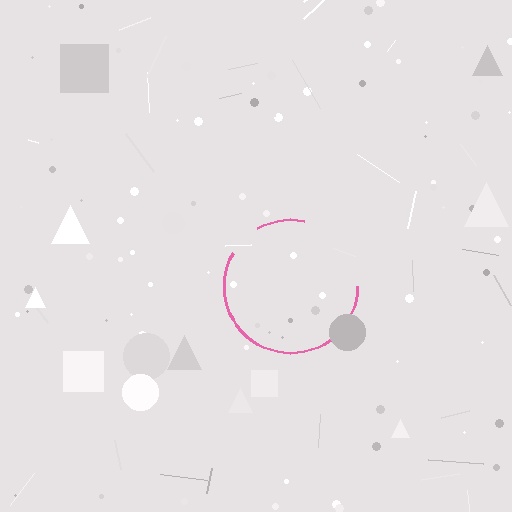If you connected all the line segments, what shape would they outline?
They would outline a circle.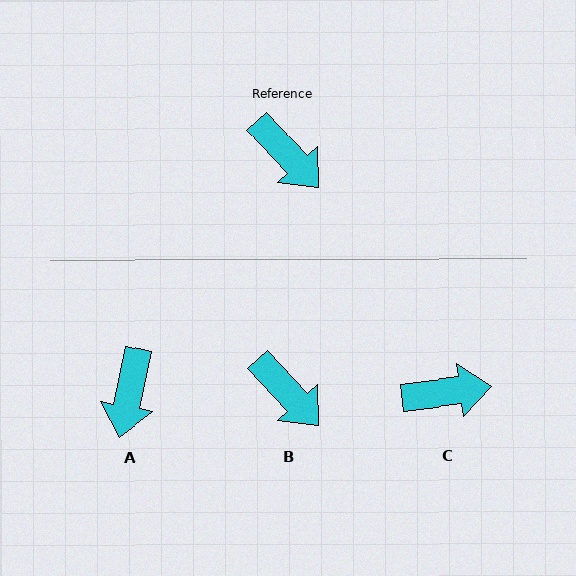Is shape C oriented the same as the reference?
No, it is off by about 55 degrees.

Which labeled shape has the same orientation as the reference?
B.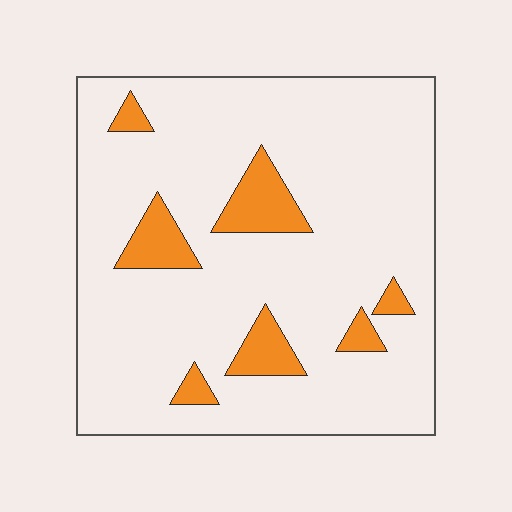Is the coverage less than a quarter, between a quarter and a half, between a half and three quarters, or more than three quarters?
Less than a quarter.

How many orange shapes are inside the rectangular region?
7.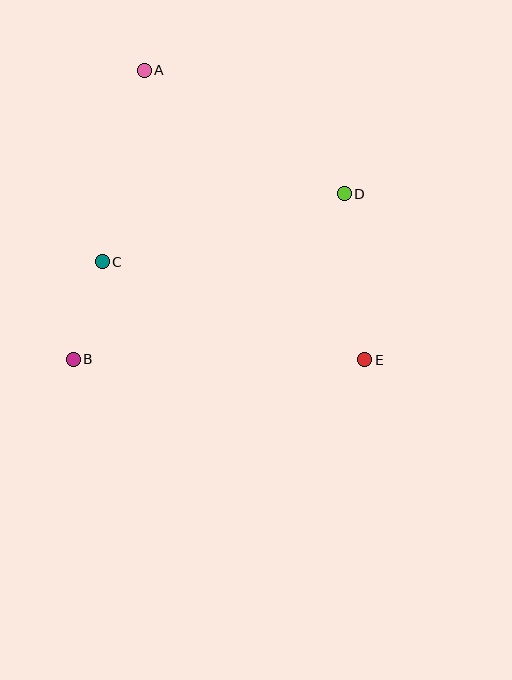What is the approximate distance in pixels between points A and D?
The distance between A and D is approximately 235 pixels.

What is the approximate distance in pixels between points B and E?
The distance between B and E is approximately 292 pixels.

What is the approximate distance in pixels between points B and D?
The distance between B and D is approximately 317 pixels.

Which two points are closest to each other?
Points B and C are closest to each other.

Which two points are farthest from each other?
Points A and E are farthest from each other.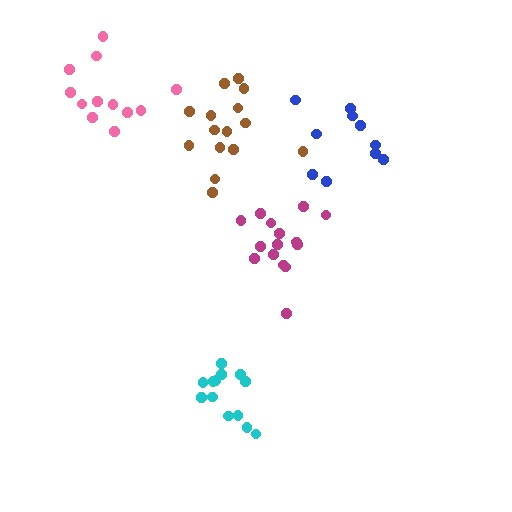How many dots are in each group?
Group 1: 15 dots, Group 2: 13 dots, Group 3: 10 dots, Group 4: 12 dots, Group 5: 15 dots (65 total).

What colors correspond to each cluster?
The clusters are colored: brown, cyan, blue, pink, magenta.